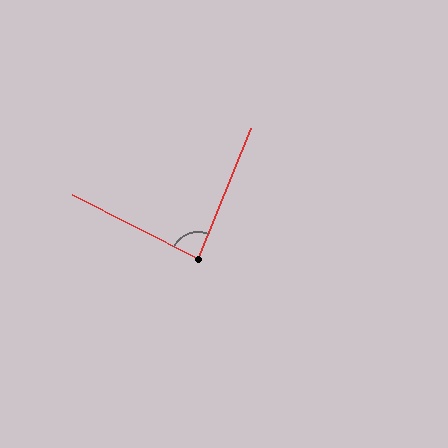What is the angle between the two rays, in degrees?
Approximately 85 degrees.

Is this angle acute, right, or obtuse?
It is approximately a right angle.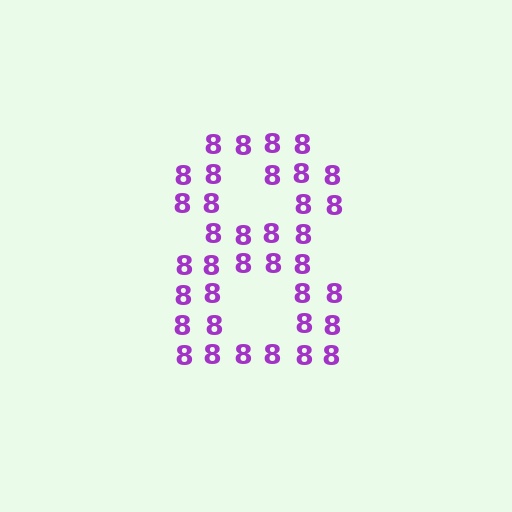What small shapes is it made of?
It is made of small digit 8's.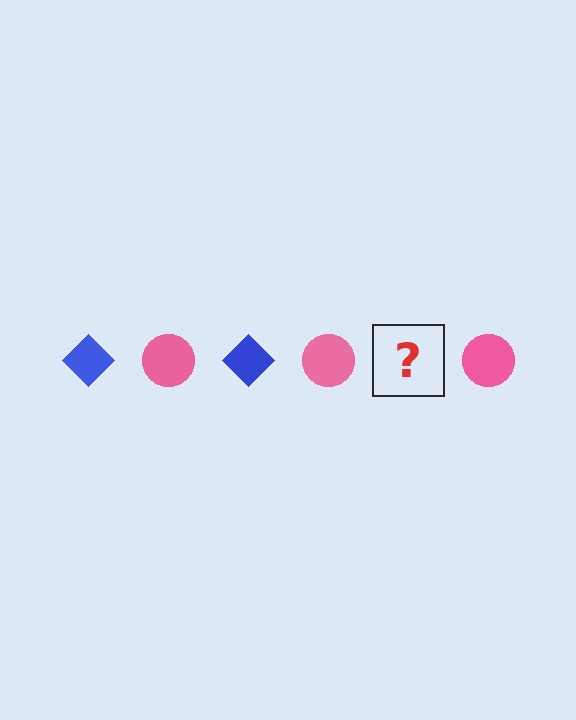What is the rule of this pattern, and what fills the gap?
The rule is that the pattern alternates between blue diamond and pink circle. The gap should be filled with a blue diamond.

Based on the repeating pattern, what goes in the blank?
The blank should be a blue diamond.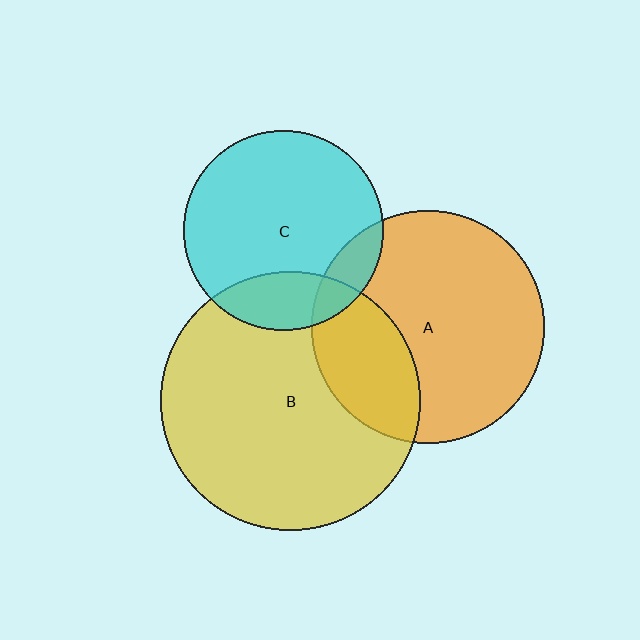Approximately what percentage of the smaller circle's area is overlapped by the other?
Approximately 20%.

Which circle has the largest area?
Circle B (yellow).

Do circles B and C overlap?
Yes.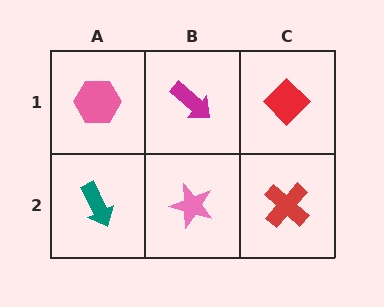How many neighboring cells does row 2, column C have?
2.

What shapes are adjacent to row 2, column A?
A pink hexagon (row 1, column A), a pink star (row 2, column B).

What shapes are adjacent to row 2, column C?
A red diamond (row 1, column C), a pink star (row 2, column B).